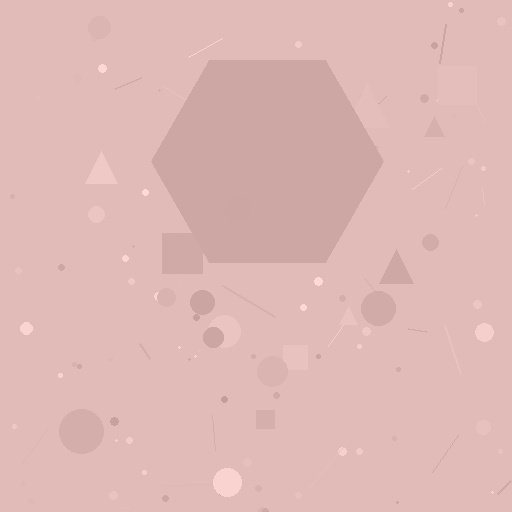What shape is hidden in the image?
A hexagon is hidden in the image.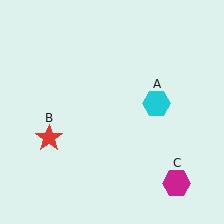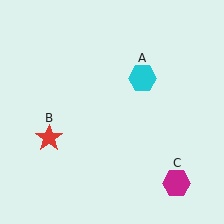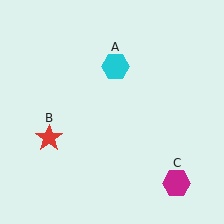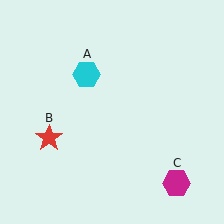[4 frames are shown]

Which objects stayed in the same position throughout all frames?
Red star (object B) and magenta hexagon (object C) remained stationary.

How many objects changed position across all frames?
1 object changed position: cyan hexagon (object A).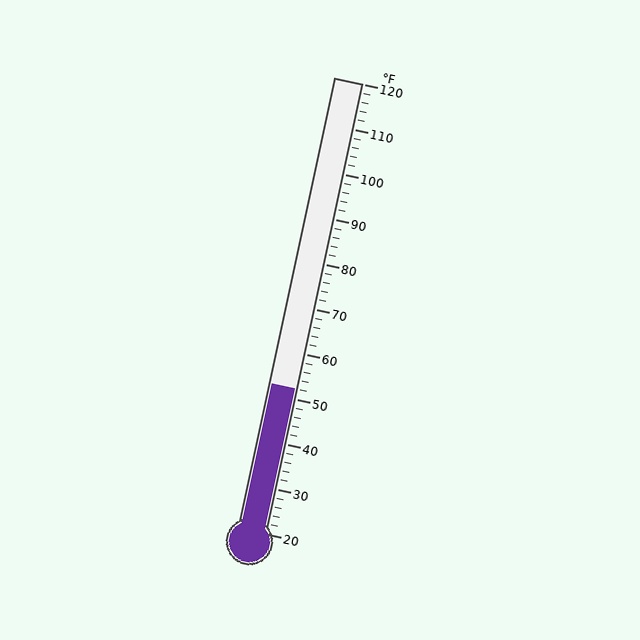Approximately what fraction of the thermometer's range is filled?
The thermometer is filled to approximately 30% of its range.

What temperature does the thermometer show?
The thermometer shows approximately 52°F.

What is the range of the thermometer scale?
The thermometer scale ranges from 20°F to 120°F.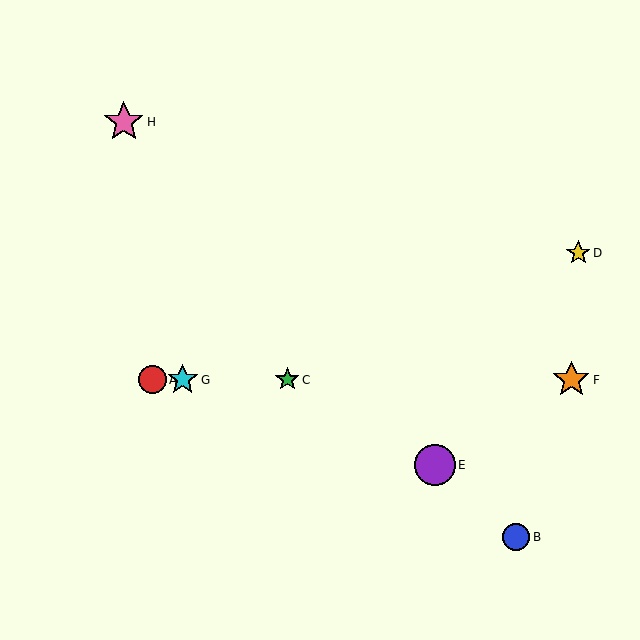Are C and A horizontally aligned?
Yes, both are at y≈380.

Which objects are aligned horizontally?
Objects A, C, F, G are aligned horizontally.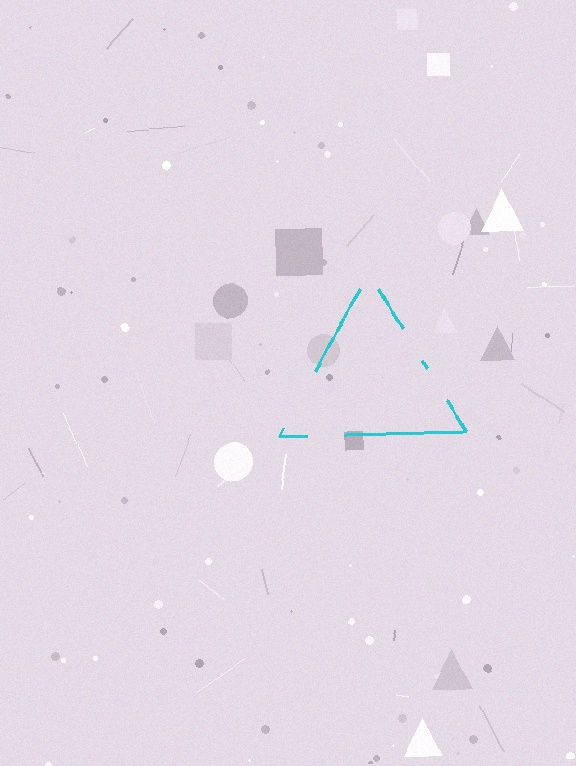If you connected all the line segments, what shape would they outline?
They would outline a triangle.